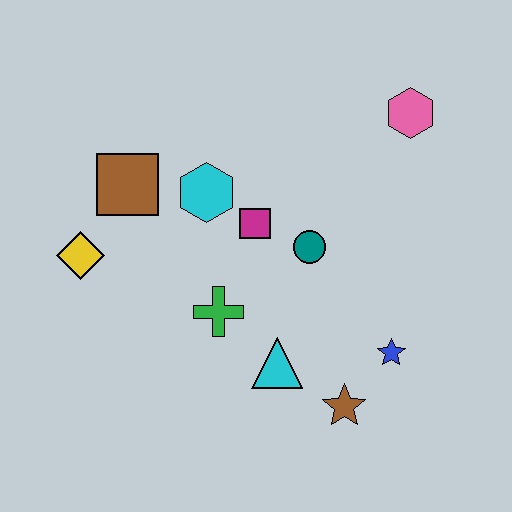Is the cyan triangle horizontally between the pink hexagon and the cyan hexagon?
Yes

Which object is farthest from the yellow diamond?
The pink hexagon is farthest from the yellow diamond.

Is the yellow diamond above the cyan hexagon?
No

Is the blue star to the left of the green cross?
No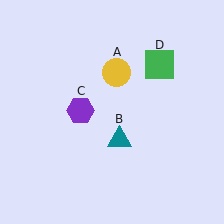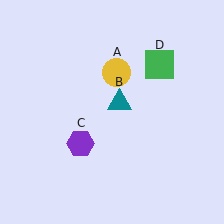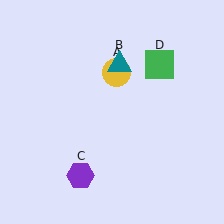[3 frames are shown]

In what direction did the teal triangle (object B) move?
The teal triangle (object B) moved up.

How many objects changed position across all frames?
2 objects changed position: teal triangle (object B), purple hexagon (object C).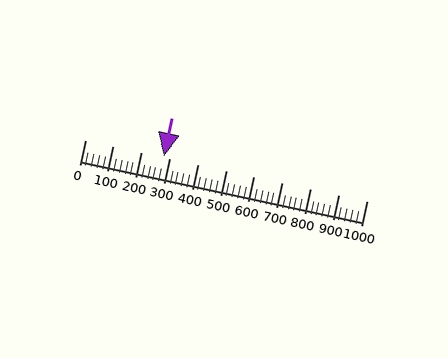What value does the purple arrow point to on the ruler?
The purple arrow points to approximately 280.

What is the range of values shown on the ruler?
The ruler shows values from 0 to 1000.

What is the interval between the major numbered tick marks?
The major tick marks are spaced 100 units apart.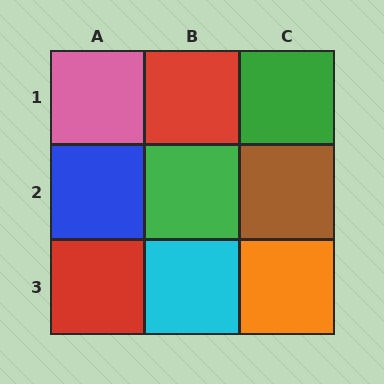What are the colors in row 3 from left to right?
Red, cyan, orange.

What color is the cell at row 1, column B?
Red.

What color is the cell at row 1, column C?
Green.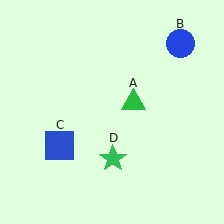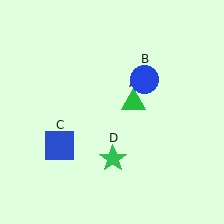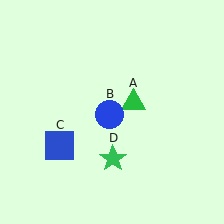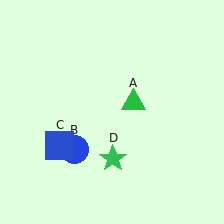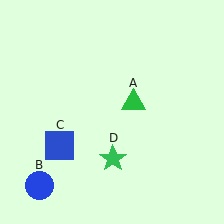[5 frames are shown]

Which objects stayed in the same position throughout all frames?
Green triangle (object A) and blue square (object C) and green star (object D) remained stationary.